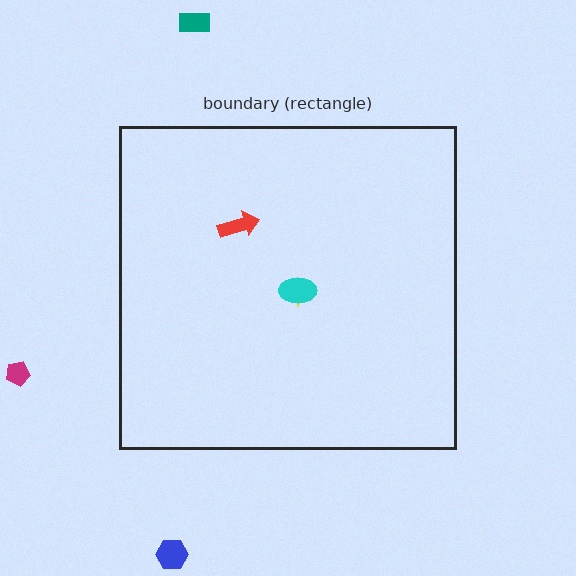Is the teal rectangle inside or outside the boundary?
Outside.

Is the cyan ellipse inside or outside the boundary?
Inside.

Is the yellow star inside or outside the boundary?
Inside.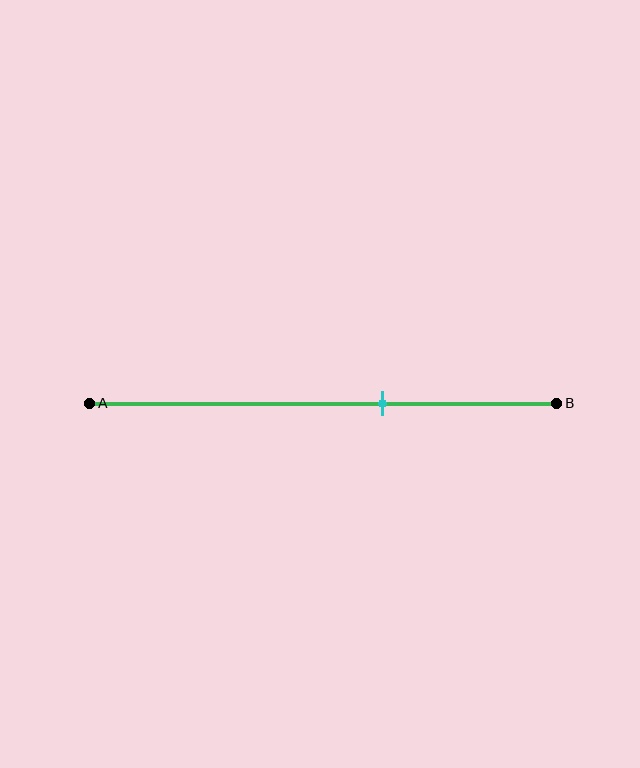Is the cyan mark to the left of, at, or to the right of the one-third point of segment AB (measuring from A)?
The cyan mark is to the right of the one-third point of segment AB.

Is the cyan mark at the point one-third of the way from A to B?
No, the mark is at about 65% from A, not at the 33% one-third point.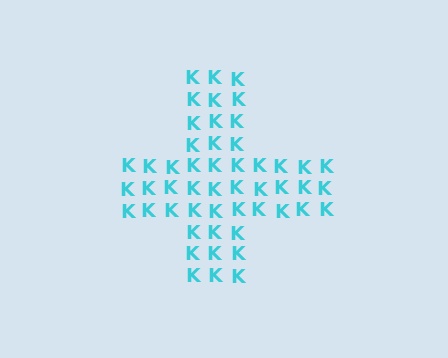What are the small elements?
The small elements are letter K's.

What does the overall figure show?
The overall figure shows a cross.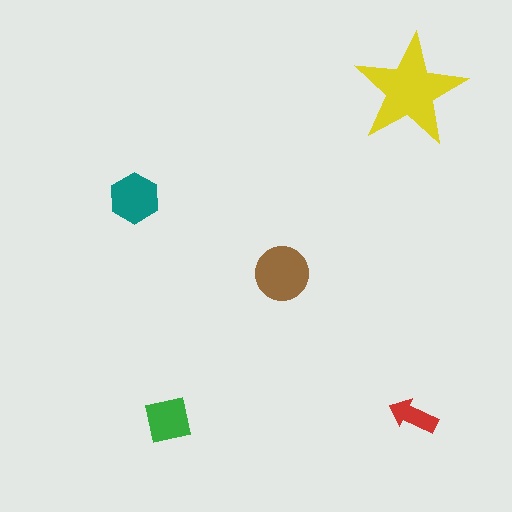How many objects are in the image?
There are 5 objects in the image.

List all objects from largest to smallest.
The yellow star, the brown circle, the teal hexagon, the green square, the red arrow.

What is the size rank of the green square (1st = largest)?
4th.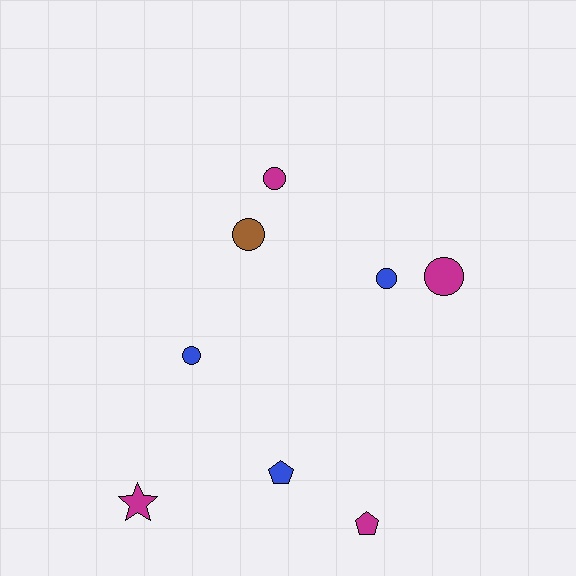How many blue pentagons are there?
There is 1 blue pentagon.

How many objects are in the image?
There are 8 objects.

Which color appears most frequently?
Magenta, with 4 objects.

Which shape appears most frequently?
Circle, with 5 objects.